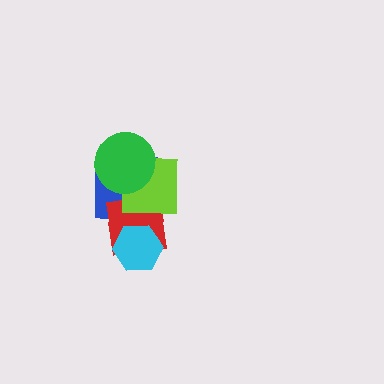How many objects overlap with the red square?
3 objects overlap with the red square.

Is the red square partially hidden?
Yes, it is partially covered by another shape.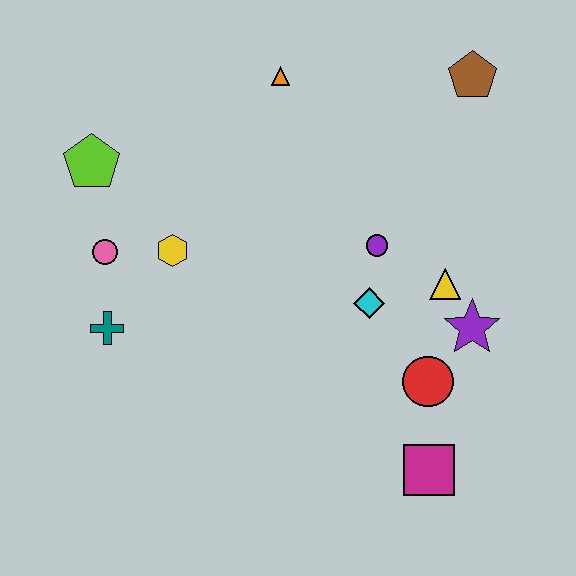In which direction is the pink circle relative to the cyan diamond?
The pink circle is to the left of the cyan diamond.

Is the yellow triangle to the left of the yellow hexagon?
No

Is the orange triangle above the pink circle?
Yes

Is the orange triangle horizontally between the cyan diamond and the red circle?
No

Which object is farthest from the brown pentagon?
The teal cross is farthest from the brown pentagon.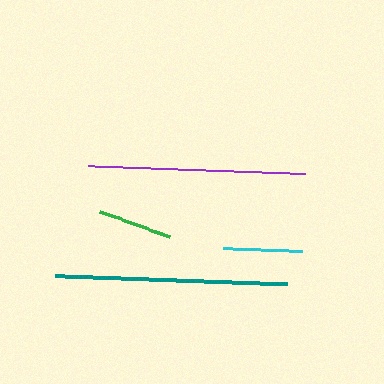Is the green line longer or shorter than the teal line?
The teal line is longer than the green line.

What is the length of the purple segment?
The purple segment is approximately 216 pixels long.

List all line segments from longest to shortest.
From longest to shortest: teal, purple, cyan, green.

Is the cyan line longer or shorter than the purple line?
The purple line is longer than the cyan line.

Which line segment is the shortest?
The green line is the shortest at approximately 75 pixels.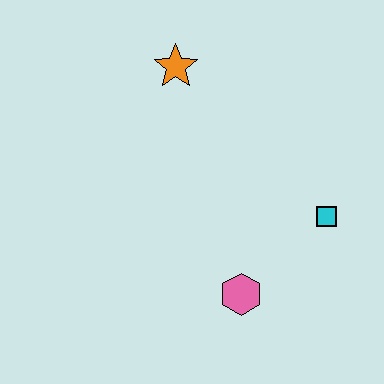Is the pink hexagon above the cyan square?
No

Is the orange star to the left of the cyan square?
Yes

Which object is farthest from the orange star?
The pink hexagon is farthest from the orange star.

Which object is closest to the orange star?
The cyan square is closest to the orange star.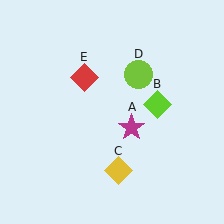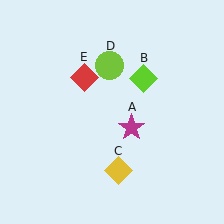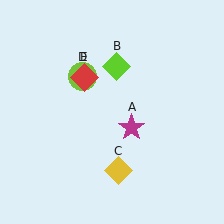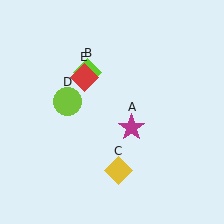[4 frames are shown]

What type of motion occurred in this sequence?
The lime diamond (object B), lime circle (object D) rotated counterclockwise around the center of the scene.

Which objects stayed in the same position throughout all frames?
Magenta star (object A) and yellow diamond (object C) and red diamond (object E) remained stationary.